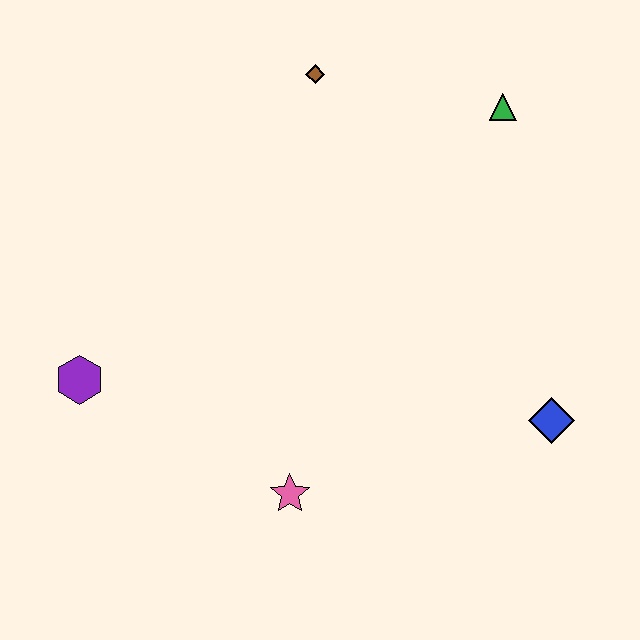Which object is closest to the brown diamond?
The green triangle is closest to the brown diamond.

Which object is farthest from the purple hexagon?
The green triangle is farthest from the purple hexagon.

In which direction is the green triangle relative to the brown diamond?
The green triangle is to the right of the brown diamond.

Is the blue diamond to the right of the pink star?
Yes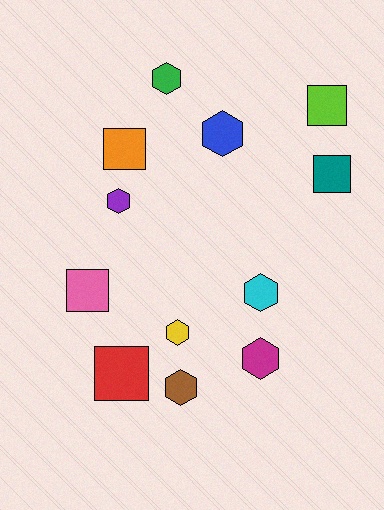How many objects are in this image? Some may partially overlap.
There are 12 objects.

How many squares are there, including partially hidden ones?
There are 5 squares.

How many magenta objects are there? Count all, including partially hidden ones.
There is 1 magenta object.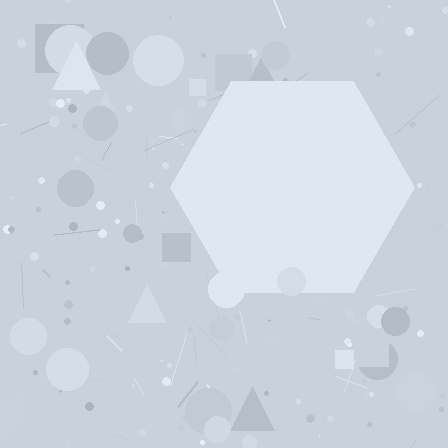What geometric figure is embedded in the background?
A hexagon is embedded in the background.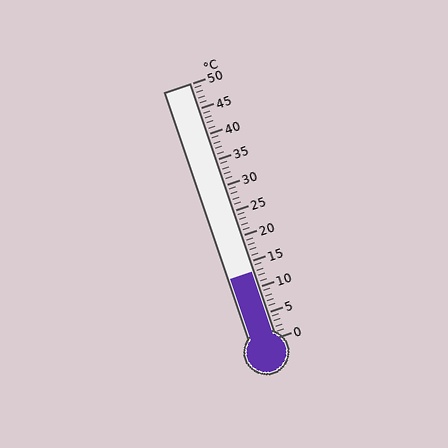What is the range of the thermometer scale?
The thermometer scale ranges from 0°C to 50°C.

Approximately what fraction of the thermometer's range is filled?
The thermometer is filled to approximately 25% of its range.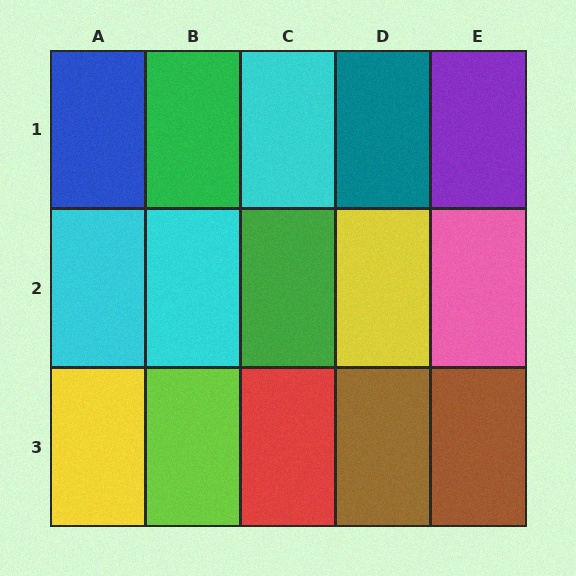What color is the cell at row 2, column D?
Yellow.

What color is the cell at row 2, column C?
Green.